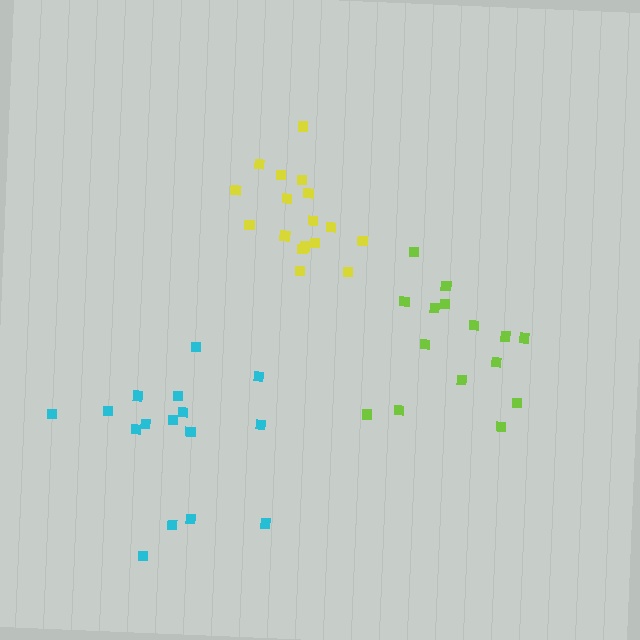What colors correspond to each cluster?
The clusters are colored: lime, cyan, yellow.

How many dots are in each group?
Group 1: 15 dots, Group 2: 16 dots, Group 3: 17 dots (48 total).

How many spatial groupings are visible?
There are 3 spatial groupings.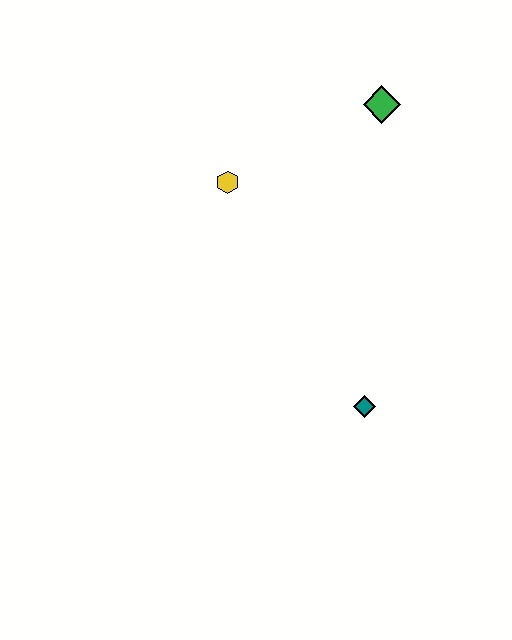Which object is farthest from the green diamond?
The teal diamond is farthest from the green diamond.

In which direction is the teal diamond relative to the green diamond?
The teal diamond is below the green diamond.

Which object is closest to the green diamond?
The yellow hexagon is closest to the green diamond.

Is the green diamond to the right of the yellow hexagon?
Yes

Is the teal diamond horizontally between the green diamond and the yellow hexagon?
Yes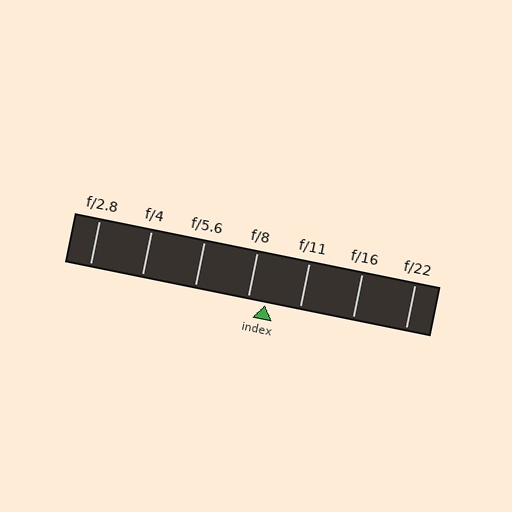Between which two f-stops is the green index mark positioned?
The index mark is between f/8 and f/11.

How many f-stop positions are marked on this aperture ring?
There are 7 f-stop positions marked.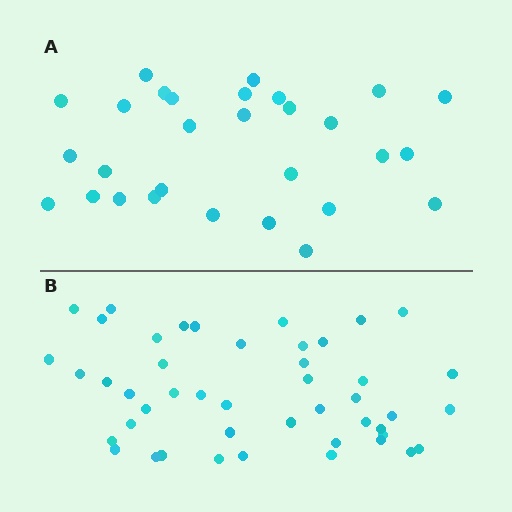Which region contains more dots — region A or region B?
Region B (the bottom region) has more dots.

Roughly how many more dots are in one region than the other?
Region B has approximately 15 more dots than region A.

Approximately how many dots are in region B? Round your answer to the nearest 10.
About 50 dots. (The exact count is 46, which rounds to 50.)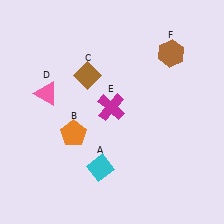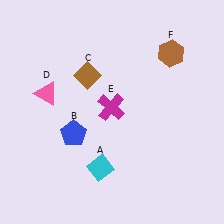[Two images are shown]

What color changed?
The pentagon (B) changed from orange in Image 1 to blue in Image 2.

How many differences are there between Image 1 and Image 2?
There is 1 difference between the two images.